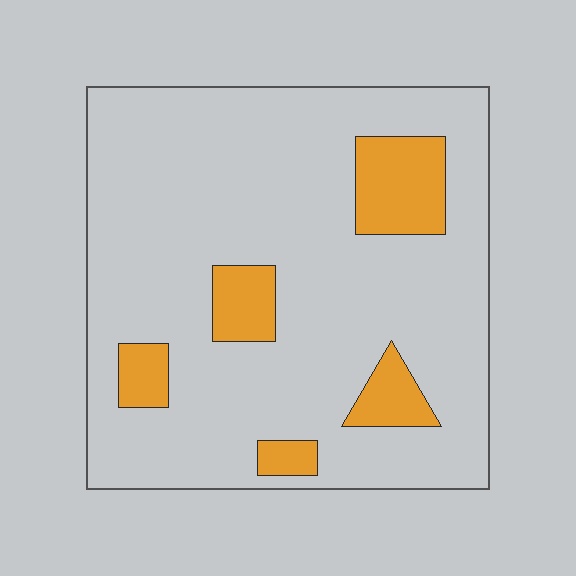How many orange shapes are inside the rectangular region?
5.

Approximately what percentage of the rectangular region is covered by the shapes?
Approximately 15%.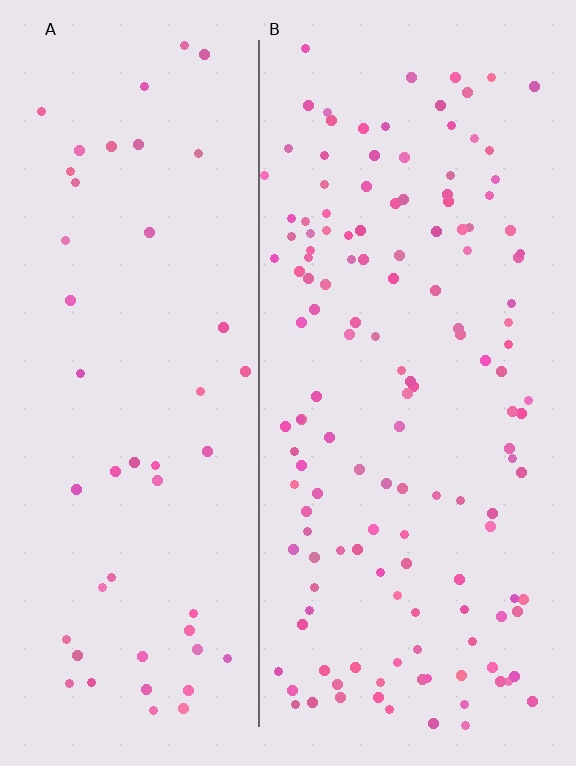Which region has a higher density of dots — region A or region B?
B (the right).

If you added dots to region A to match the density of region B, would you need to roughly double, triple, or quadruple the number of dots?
Approximately triple.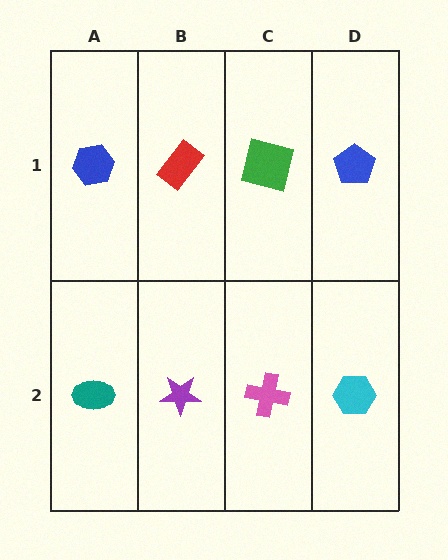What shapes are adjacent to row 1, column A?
A teal ellipse (row 2, column A), a red rectangle (row 1, column B).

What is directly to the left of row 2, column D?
A pink cross.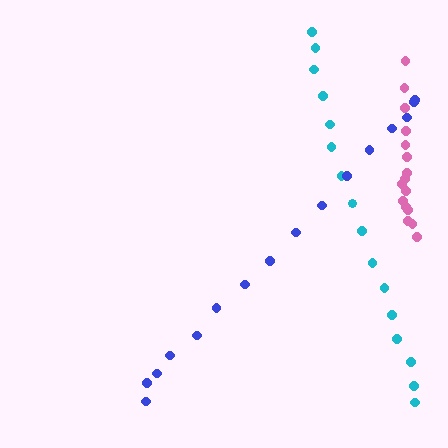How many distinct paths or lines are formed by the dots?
There are 3 distinct paths.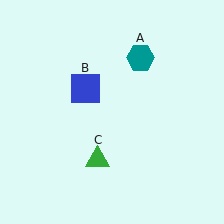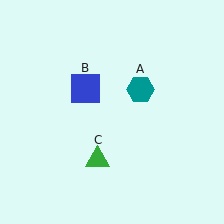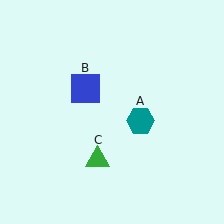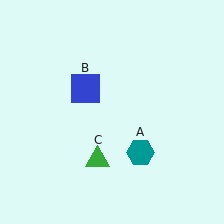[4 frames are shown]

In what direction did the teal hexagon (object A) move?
The teal hexagon (object A) moved down.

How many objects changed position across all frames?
1 object changed position: teal hexagon (object A).